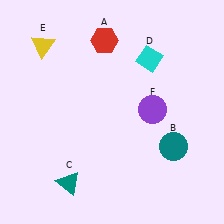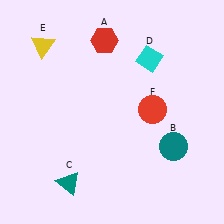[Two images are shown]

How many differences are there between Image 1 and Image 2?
There is 1 difference between the two images.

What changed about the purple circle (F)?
In Image 1, F is purple. In Image 2, it changed to red.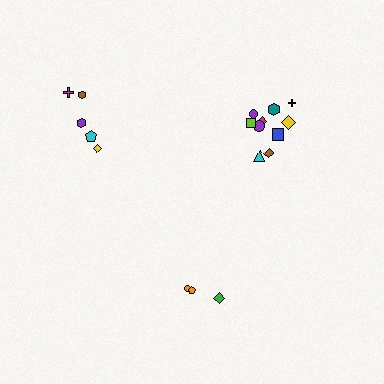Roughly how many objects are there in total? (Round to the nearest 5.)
Roughly 20 objects in total.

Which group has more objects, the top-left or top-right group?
The top-right group.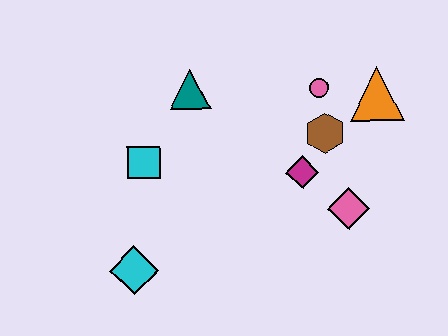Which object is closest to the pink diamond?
The magenta diamond is closest to the pink diamond.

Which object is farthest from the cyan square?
The orange triangle is farthest from the cyan square.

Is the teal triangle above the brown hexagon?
Yes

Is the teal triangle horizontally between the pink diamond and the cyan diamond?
Yes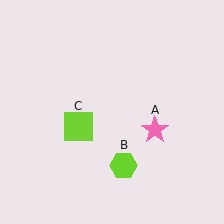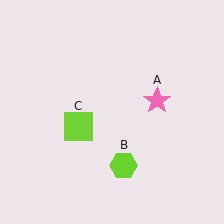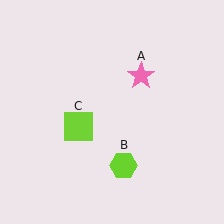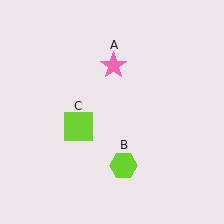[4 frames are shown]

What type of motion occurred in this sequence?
The pink star (object A) rotated counterclockwise around the center of the scene.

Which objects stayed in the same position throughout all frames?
Lime hexagon (object B) and lime square (object C) remained stationary.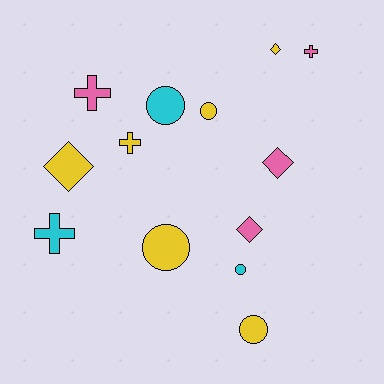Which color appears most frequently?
Yellow, with 6 objects.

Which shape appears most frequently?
Circle, with 5 objects.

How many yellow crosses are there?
There is 1 yellow cross.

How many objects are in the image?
There are 13 objects.